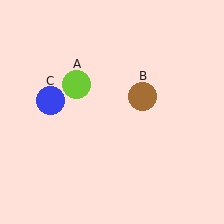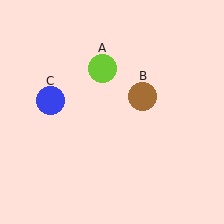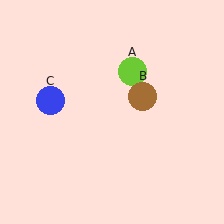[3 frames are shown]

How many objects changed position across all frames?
1 object changed position: lime circle (object A).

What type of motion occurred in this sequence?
The lime circle (object A) rotated clockwise around the center of the scene.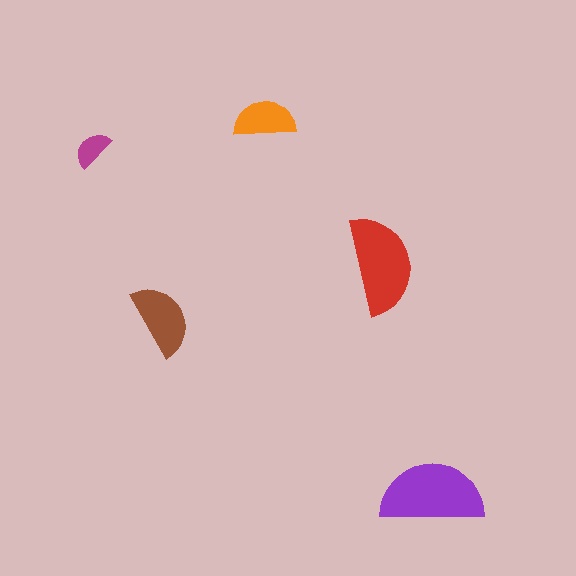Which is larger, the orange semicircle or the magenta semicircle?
The orange one.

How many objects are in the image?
There are 5 objects in the image.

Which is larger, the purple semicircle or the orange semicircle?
The purple one.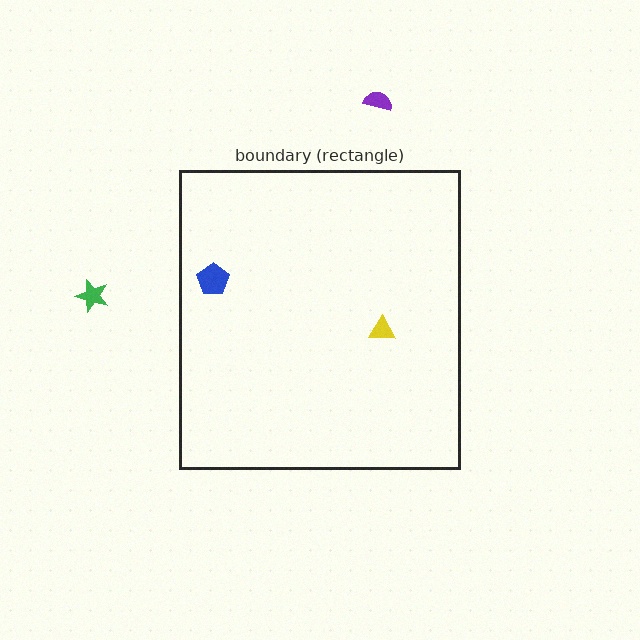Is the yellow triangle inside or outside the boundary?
Inside.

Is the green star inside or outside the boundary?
Outside.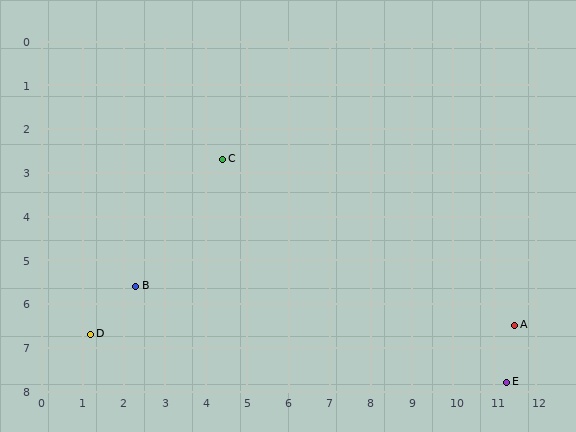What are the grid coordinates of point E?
Point E is at approximately (11.3, 7.8).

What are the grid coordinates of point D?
Point D is at approximately (1.2, 6.7).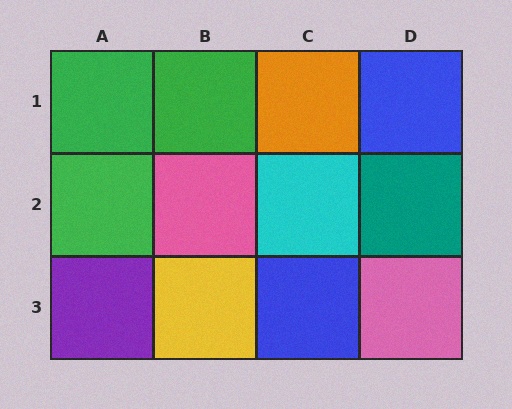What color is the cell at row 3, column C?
Blue.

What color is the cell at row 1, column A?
Green.